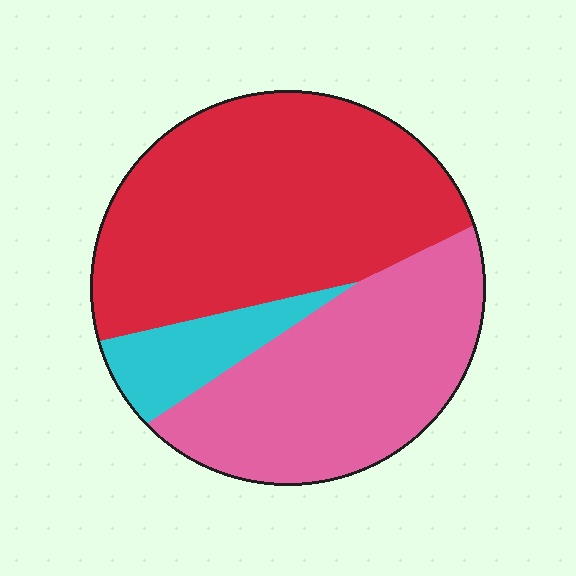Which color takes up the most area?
Red, at roughly 50%.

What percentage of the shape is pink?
Pink takes up between a third and a half of the shape.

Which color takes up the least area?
Cyan, at roughly 10%.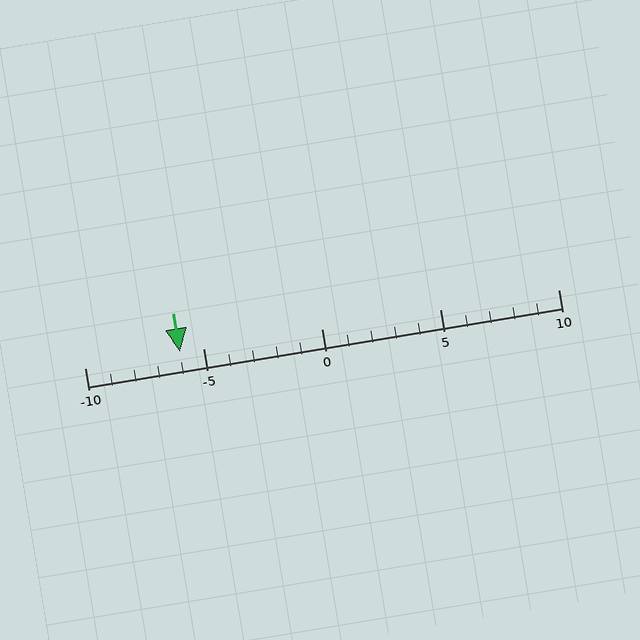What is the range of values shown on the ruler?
The ruler shows values from -10 to 10.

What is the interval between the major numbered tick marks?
The major tick marks are spaced 5 units apart.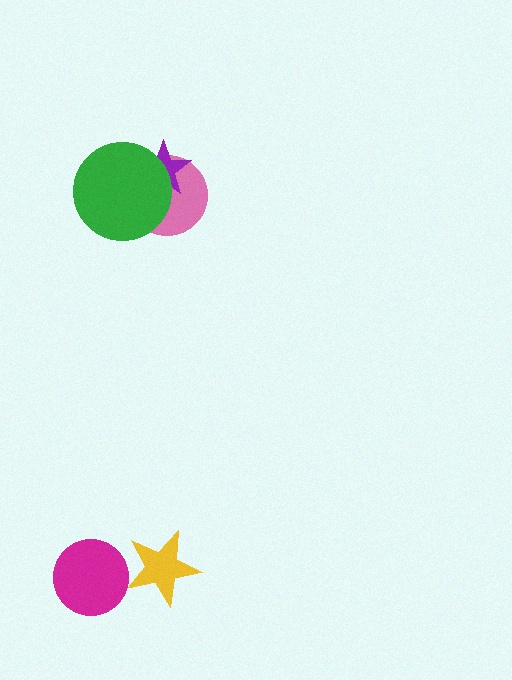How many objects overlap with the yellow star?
0 objects overlap with the yellow star.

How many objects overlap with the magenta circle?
0 objects overlap with the magenta circle.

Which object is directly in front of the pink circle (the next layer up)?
The purple star is directly in front of the pink circle.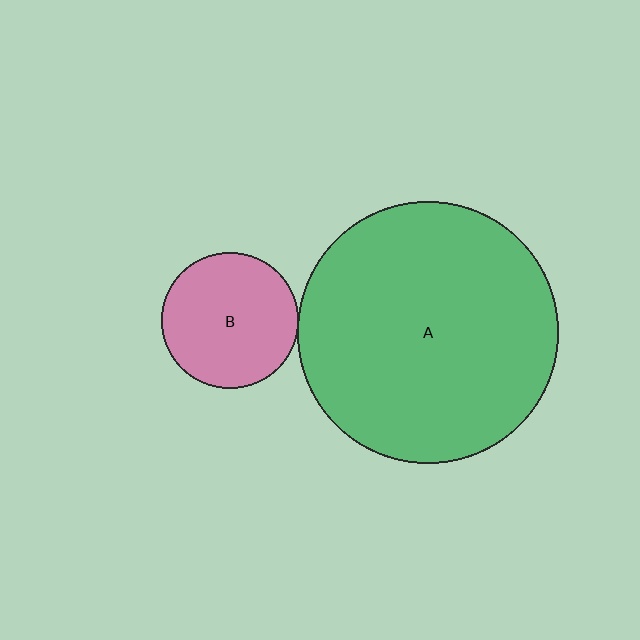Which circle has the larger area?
Circle A (green).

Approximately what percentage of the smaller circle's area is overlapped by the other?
Approximately 5%.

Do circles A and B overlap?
Yes.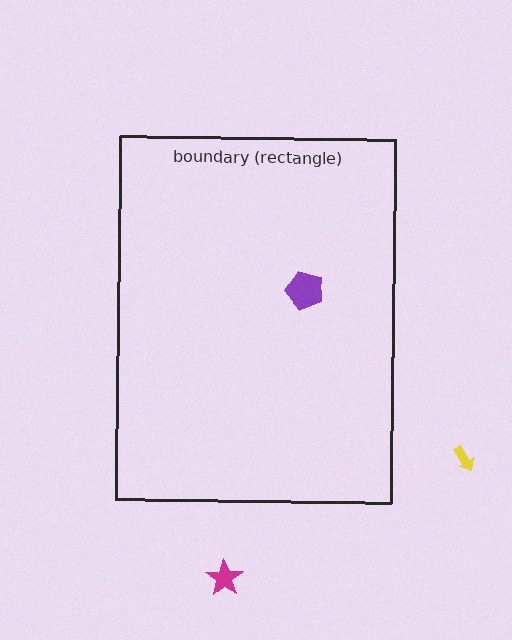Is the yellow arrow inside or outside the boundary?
Outside.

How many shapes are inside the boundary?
1 inside, 2 outside.